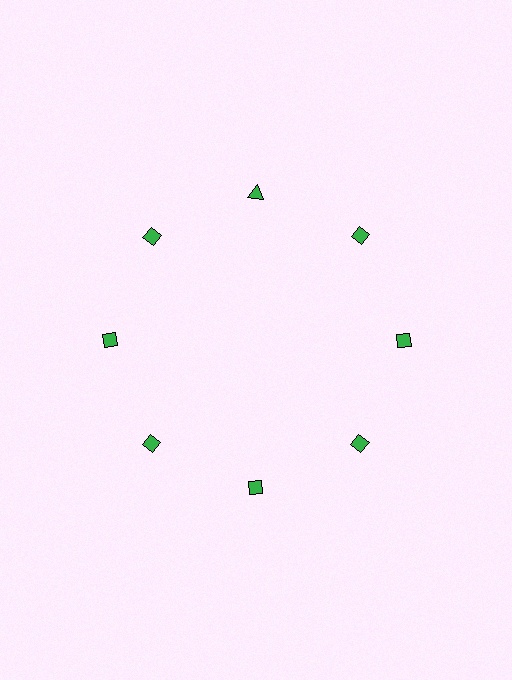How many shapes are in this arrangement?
There are 8 shapes arranged in a ring pattern.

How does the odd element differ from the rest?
It has a different shape: triangle instead of diamond.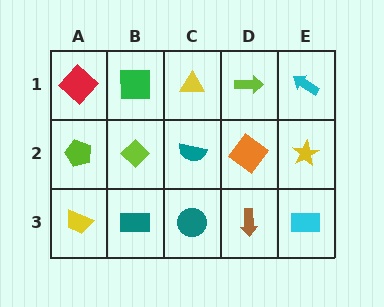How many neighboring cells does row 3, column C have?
3.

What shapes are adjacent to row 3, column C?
A teal semicircle (row 2, column C), a teal rectangle (row 3, column B), a brown arrow (row 3, column D).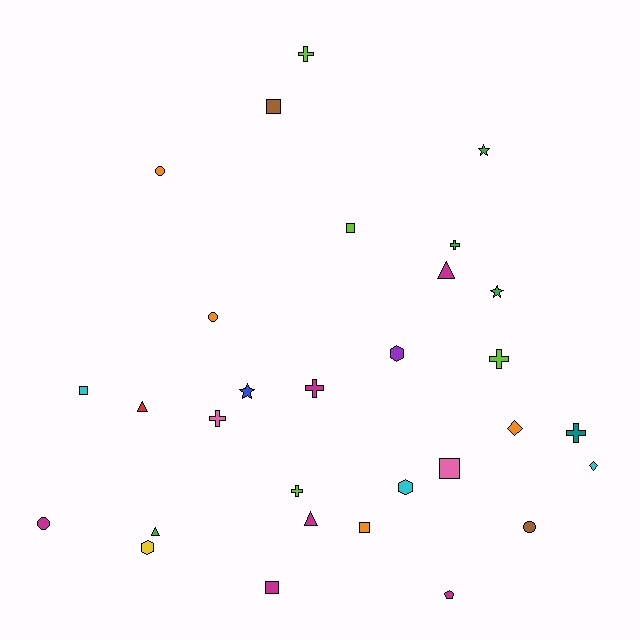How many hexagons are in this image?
There are 3 hexagons.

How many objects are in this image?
There are 30 objects.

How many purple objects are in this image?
There is 1 purple object.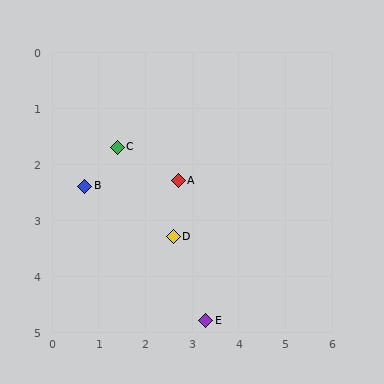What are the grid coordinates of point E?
Point E is at approximately (3.3, 4.8).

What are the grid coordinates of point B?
Point B is at approximately (0.7, 2.4).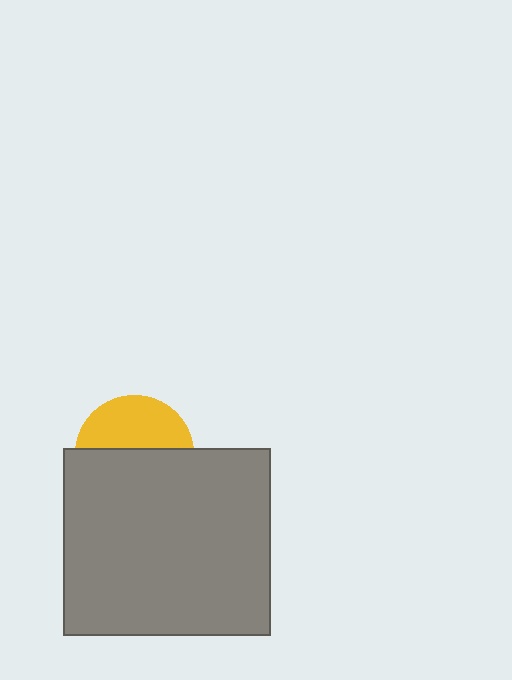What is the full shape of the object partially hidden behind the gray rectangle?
The partially hidden object is a yellow circle.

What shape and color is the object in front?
The object in front is a gray rectangle.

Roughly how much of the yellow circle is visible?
A small part of it is visible (roughly 43%).